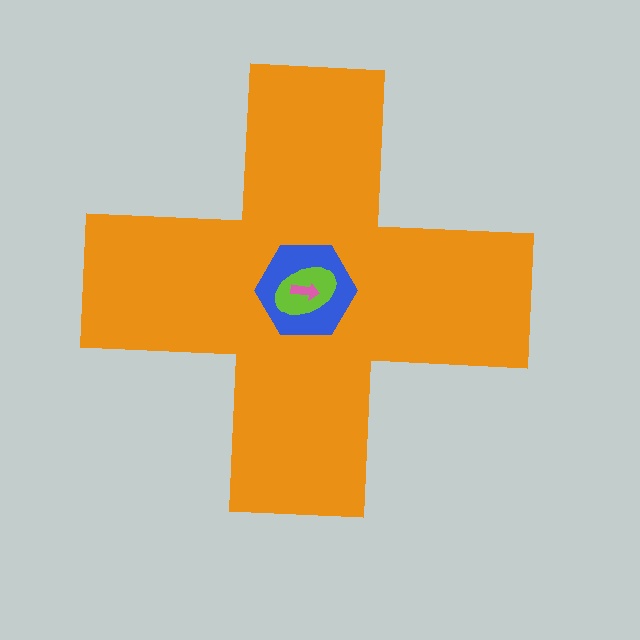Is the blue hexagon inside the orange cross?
Yes.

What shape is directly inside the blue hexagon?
The lime ellipse.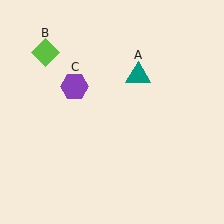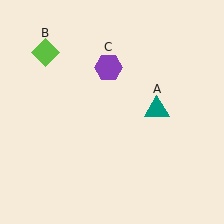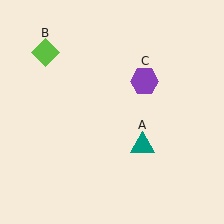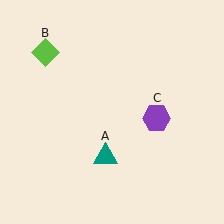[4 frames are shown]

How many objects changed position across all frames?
2 objects changed position: teal triangle (object A), purple hexagon (object C).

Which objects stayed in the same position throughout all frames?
Lime diamond (object B) remained stationary.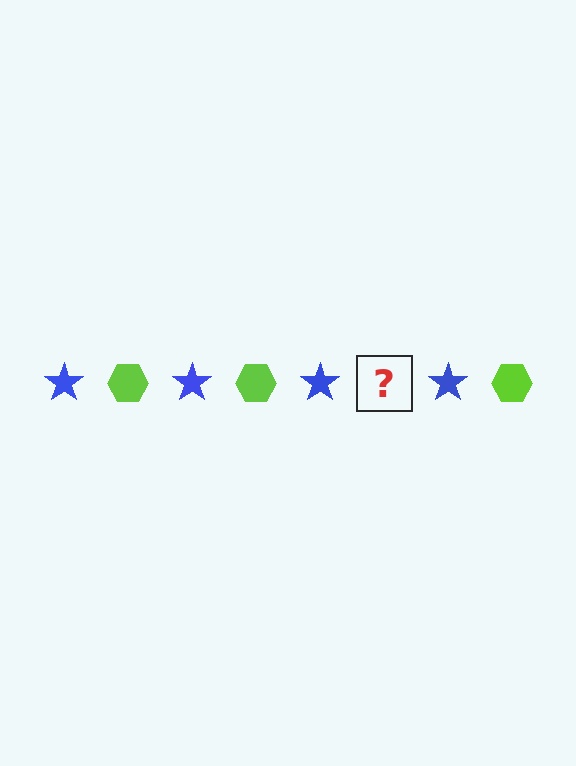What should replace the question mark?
The question mark should be replaced with a lime hexagon.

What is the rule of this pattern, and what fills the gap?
The rule is that the pattern alternates between blue star and lime hexagon. The gap should be filled with a lime hexagon.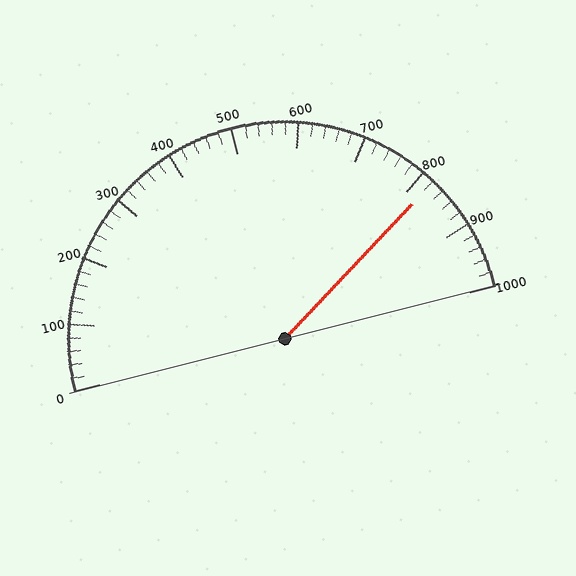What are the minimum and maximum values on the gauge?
The gauge ranges from 0 to 1000.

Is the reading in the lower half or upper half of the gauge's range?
The reading is in the upper half of the range (0 to 1000).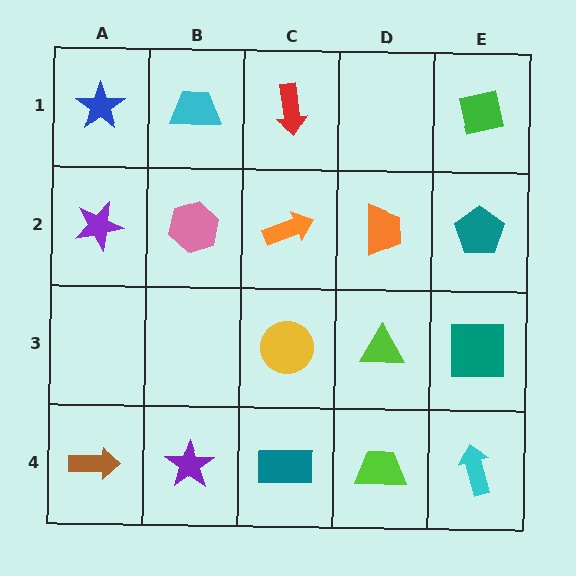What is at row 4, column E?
A cyan arrow.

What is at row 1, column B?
A cyan trapezoid.